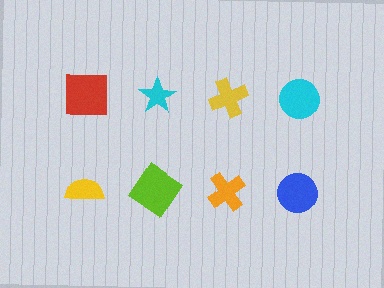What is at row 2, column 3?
An orange cross.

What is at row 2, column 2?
A lime diamond.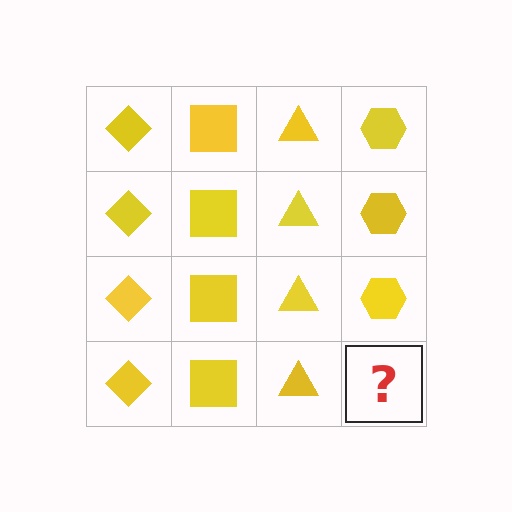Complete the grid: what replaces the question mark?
The question mark should be replaced with a yellow hexagon.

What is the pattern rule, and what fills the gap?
The rule is that each column has a consistent shape. The gap should be filled with a yellow hexagon.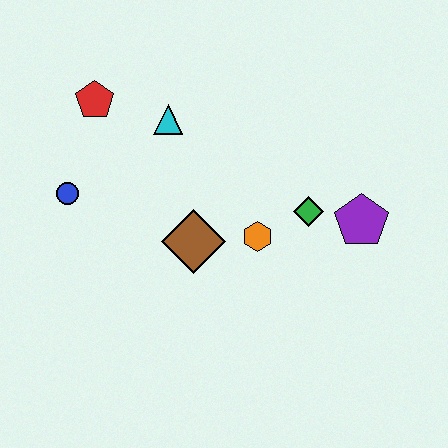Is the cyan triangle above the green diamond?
Yes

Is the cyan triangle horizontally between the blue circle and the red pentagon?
No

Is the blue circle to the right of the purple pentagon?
No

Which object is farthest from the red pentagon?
The purple pentagon is farthest from the red pentagon.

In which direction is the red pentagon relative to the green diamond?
The red pentagon is to the left of the green diamond.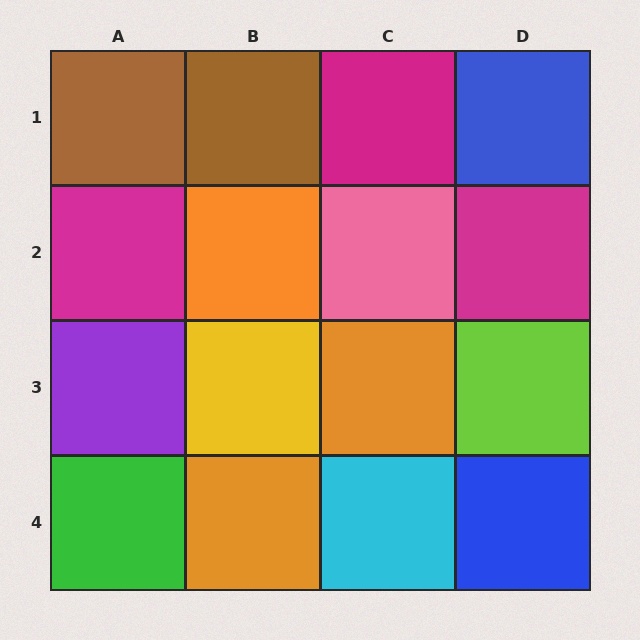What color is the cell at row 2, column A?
Magenta.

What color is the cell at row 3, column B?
Yellow.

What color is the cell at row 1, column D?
Blue.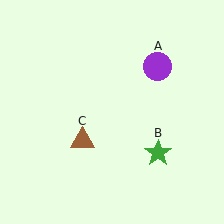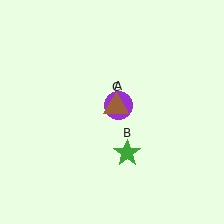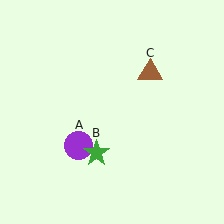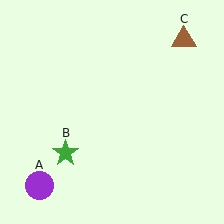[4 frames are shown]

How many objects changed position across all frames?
3 objects changed position: purple circle (object A), green star (object B), brown triangle (object C).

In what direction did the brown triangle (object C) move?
The brown triangle (object C) moved up and to the right.